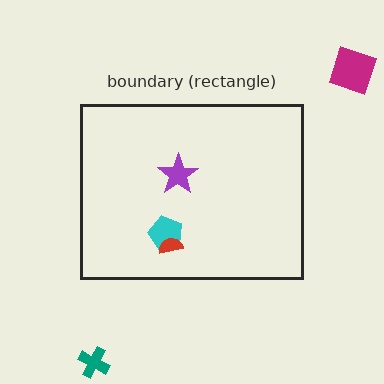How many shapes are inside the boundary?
3 inside, 2 outside.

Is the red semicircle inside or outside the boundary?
Inside.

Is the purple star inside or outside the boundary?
Inside.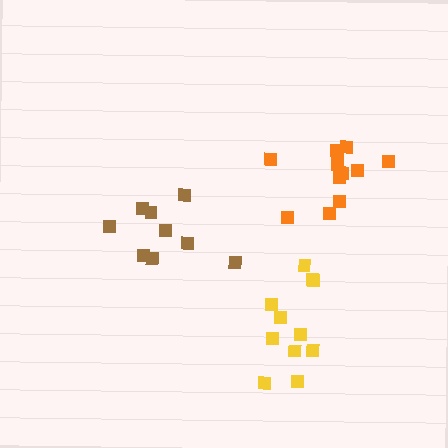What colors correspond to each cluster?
The clusters are colored: brown, yellow, orange.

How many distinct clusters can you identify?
There are 3 distinct clusters.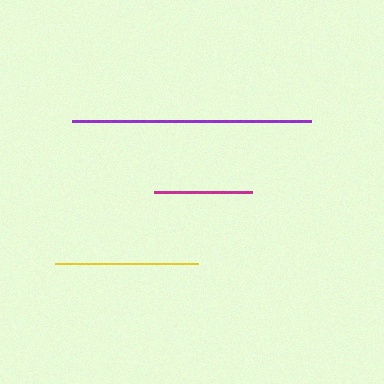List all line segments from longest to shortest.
From longest to shortest: purple, yellow, magenta.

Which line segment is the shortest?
The magenta line is the shortest at approximately 98 pixels.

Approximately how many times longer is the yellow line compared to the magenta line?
The yellow line is approximately 1.5 times the length of the magenta line.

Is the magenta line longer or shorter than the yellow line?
The yellow line is longer than the magenta line.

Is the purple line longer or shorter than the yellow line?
The purple line is longer than the yellow line.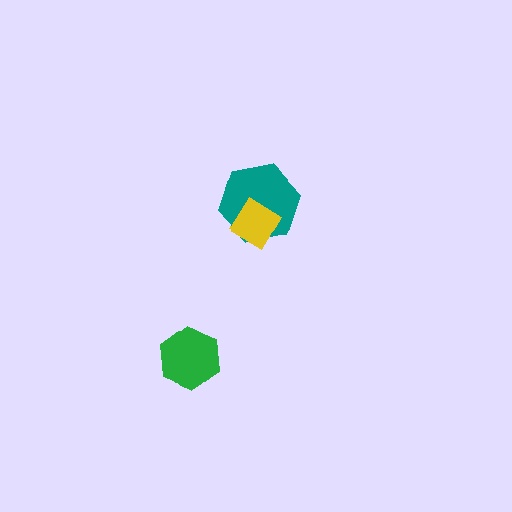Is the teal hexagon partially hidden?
Yes, it is partially covered by another shape.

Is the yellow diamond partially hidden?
No, no other shape covers it.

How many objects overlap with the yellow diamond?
1 object overlaps with the yellow diamond.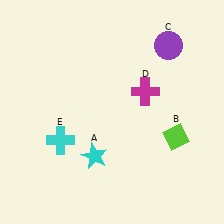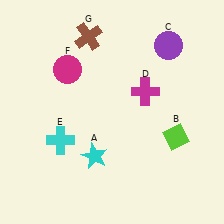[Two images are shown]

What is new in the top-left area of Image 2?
A magenta circle (F) was added in the top-left area of Image 2.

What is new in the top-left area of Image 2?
A brown cross (G) was added in the top-left area of Image 2.